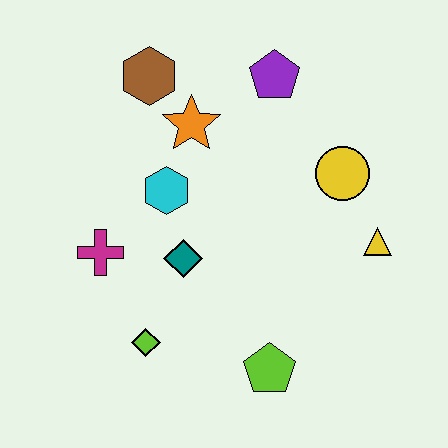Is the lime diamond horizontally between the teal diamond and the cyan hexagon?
No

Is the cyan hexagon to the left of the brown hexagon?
No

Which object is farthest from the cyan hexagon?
The yellow triangle is farthest from the cyan hexagon.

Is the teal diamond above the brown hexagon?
No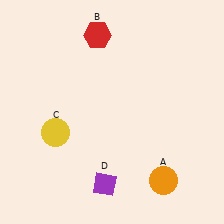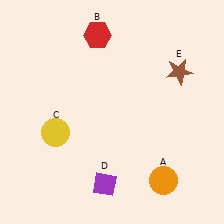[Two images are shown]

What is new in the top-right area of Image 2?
A brown star (E) was added in the top-right area of Image 2.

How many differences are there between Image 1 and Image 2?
There is 1 difference between the two images.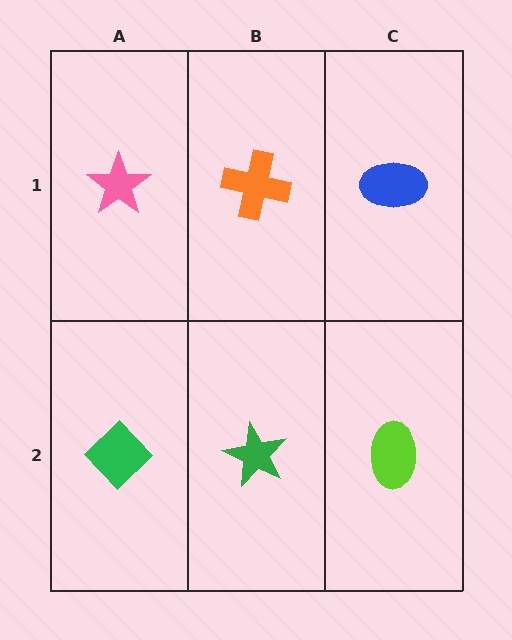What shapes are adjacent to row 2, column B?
An orange cross (row 1, column B), a green diamond (row 2, column A), a lime ellipse (row 2, column C).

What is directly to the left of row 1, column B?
A pink star.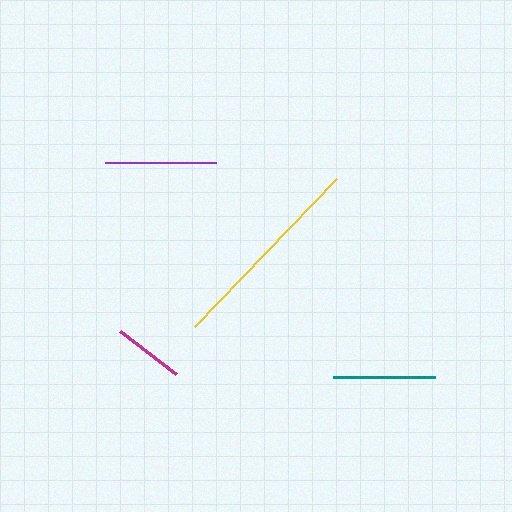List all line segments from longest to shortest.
From longest to shortest: yellow, purple, teal, magenta.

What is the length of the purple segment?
The purple segment is approximately 112 pixels long.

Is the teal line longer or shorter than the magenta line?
The teal line is longer than the magenta line.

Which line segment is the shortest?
The magenta line is the shortest at approximately 71 pixels.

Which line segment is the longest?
The yellow line is the longest at approximately 205 pixels.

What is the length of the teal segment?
The teal segment is approximately 103 pixels long.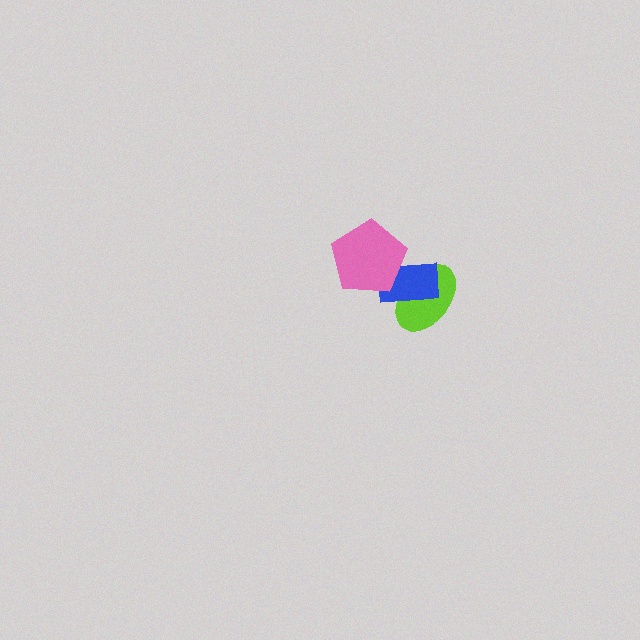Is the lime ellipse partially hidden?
Yes, it is partially covered by another shape.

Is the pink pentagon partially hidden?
No, no other shape covers it.